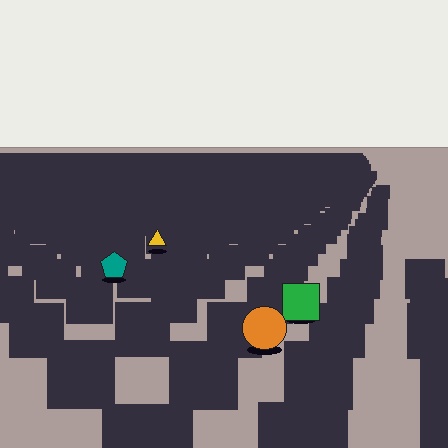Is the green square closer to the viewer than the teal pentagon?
Yes. The green square is closer — you can tell from the texture gradient: the ground texture is coarser near it.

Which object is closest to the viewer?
The orange circle is closest. The texture marks near it are larger and more spread out.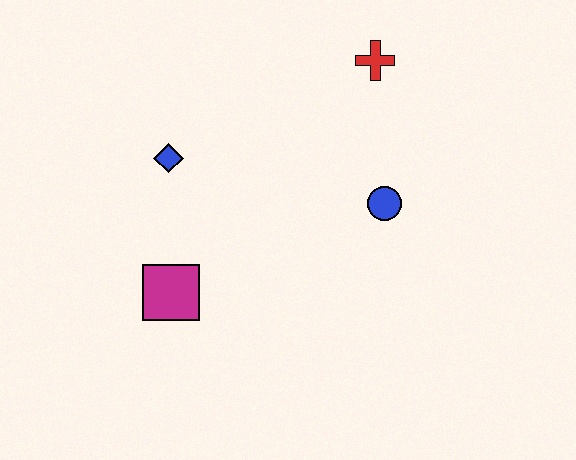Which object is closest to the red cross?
The blue circle is closest to the red cross.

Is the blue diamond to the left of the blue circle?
Yes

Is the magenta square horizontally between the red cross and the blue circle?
No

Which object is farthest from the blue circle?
The magenta square is farthest from the blue circle.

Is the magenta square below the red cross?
Yes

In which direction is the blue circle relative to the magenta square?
The blue circle is to the right of the magenta square.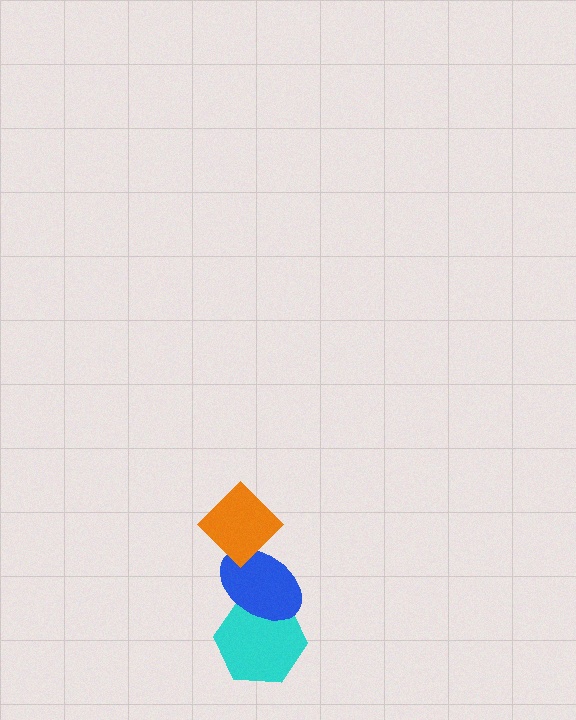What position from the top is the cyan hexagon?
The cyan hexagon is 3rd from the top.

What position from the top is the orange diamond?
The orange diamond is 1st from the top.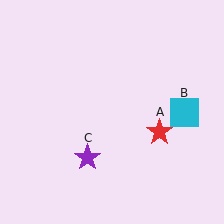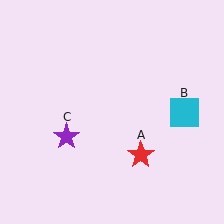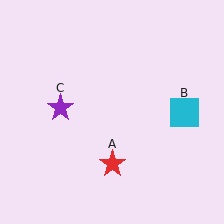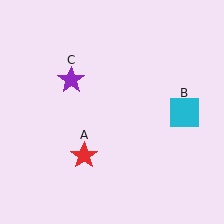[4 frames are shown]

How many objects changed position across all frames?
2 objects changed position: red star (object A), purple star (object C).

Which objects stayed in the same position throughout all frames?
Cyan square (object B) remained stationary.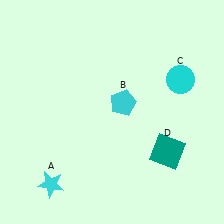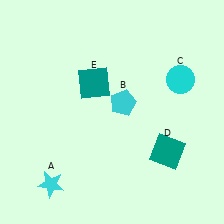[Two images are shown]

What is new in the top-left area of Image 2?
A teal square (E) was added in the top-left area of Image 2.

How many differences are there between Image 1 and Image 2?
There is 1 difference between the two images.